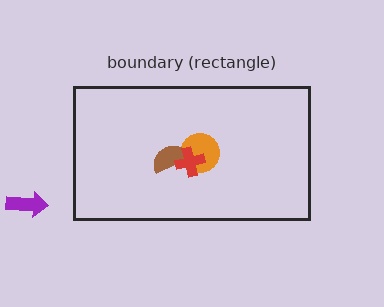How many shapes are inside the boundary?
3 inside, 1 outside.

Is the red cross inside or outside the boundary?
Inside.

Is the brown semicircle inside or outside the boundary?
Inside.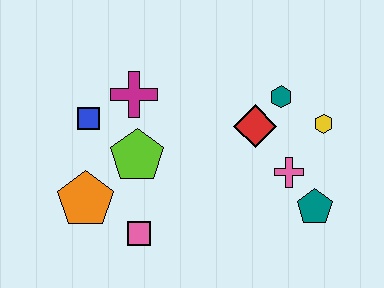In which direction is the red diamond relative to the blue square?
The red diamond is to the right of the blue square.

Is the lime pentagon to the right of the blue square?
Yes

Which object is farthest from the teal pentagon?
The blue square is farthest from the teal pentagon.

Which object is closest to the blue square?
The magenta cross is closest to the blue square.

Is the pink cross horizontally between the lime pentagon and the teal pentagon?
Yes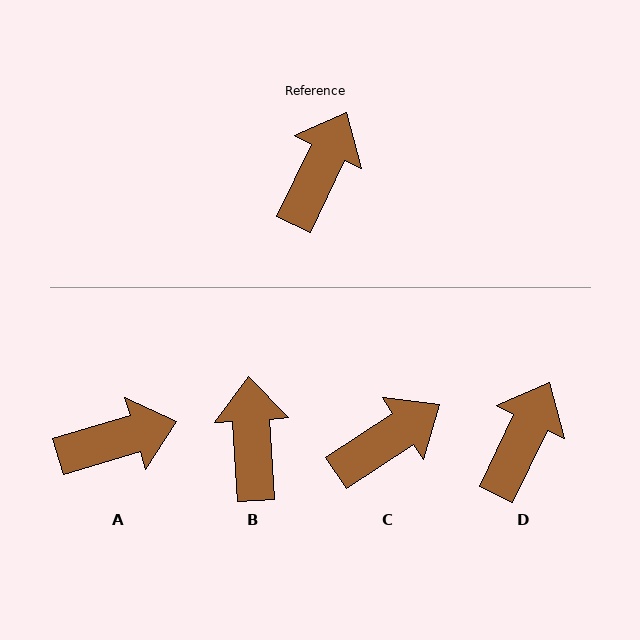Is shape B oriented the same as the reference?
No, it is off by about 29 degrees.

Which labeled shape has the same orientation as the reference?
D.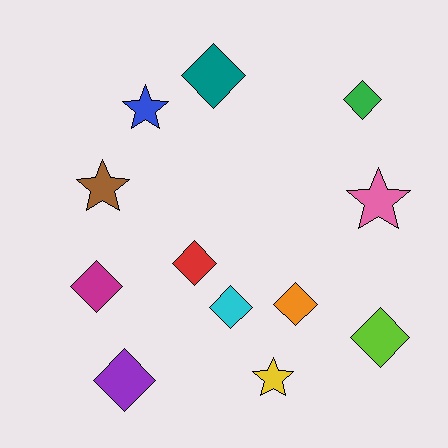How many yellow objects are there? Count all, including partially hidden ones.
There is 1 yellow object.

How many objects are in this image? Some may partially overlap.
There are 12 objects.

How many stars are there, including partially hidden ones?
There are 4 stars.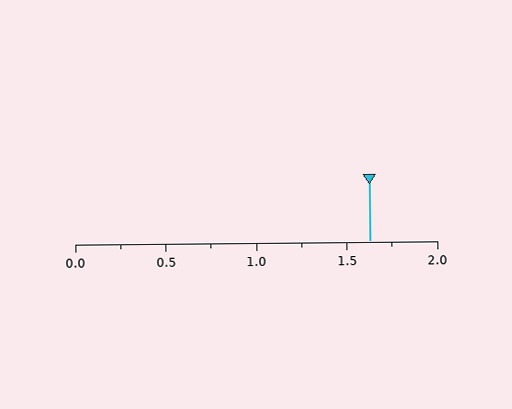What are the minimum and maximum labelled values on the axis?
The axis runs from 0.0 to 2.0.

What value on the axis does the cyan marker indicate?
The marker indicates approximately 1.62.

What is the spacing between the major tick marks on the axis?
The major ticks are spaced 0.5 apart.